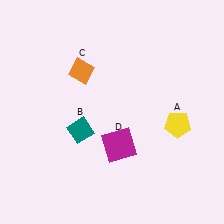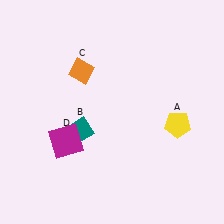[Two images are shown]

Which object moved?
The magenta square (D) moved left.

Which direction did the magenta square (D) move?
The magenta square (D) moved left.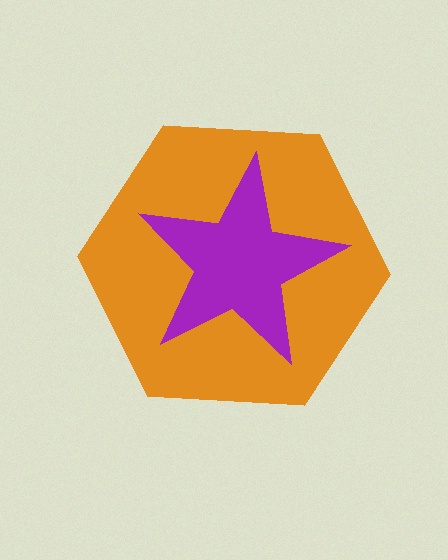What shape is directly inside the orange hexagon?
The purple star.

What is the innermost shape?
The purple star.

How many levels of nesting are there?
2.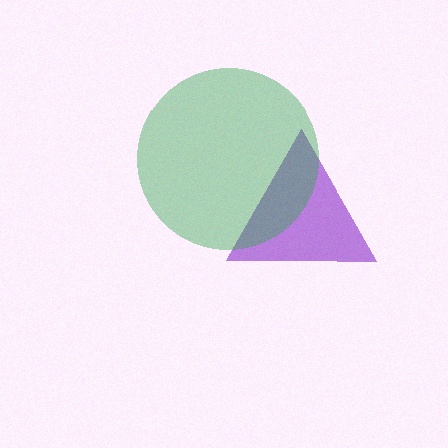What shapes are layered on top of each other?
The layered shapes are: a purple triangle, a green circle.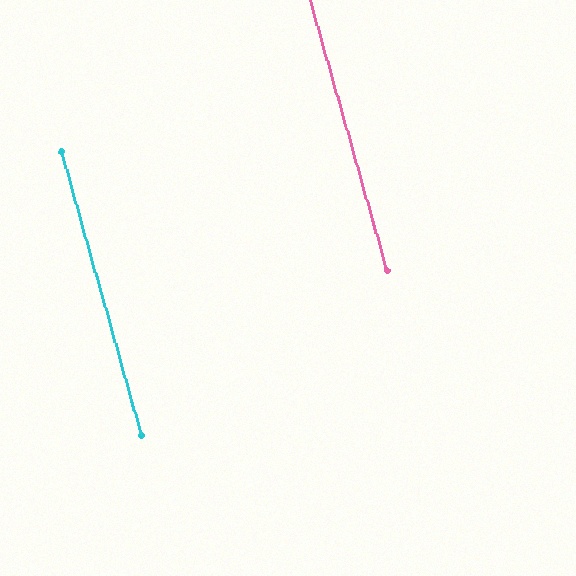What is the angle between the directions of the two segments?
Approximately 0 degrees.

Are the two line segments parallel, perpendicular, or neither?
Parallel — their directions differ by only 0.1°.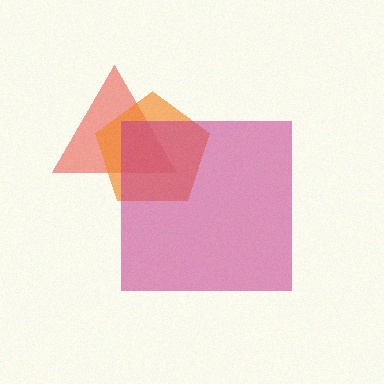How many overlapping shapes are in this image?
There are 3 overlapping shapes in the image.